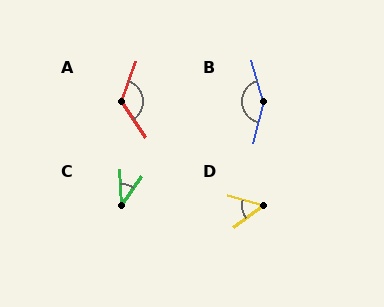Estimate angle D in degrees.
Approximately 52 degrees.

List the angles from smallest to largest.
C (37°), D (52°), A (126°), B (149°).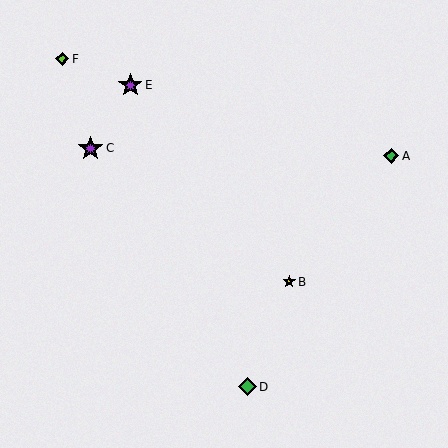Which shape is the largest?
The purple star (labeled C) is the largest.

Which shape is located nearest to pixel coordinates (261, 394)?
The green diamond (labeled D) at (247, 387) is nearest to that location.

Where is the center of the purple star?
The center of the purple star is at (91, 148).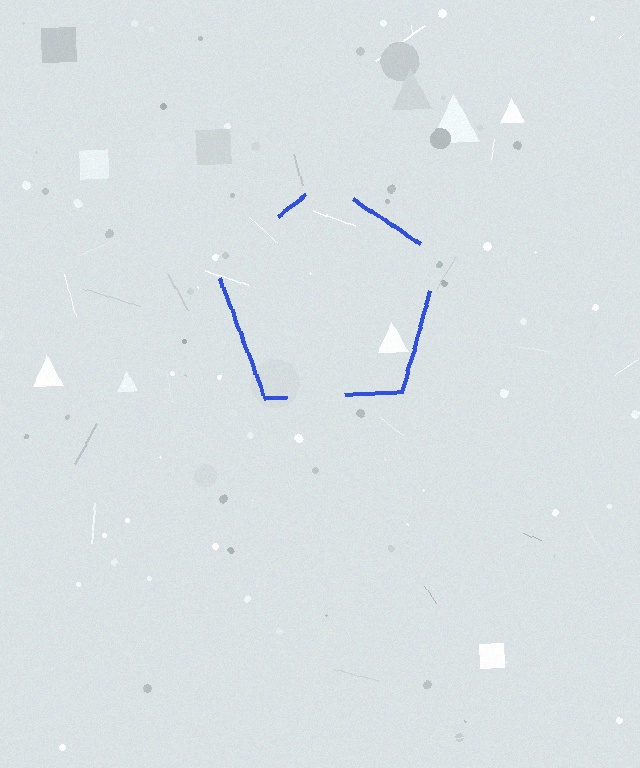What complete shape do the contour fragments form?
The contour fragments form a pentagon.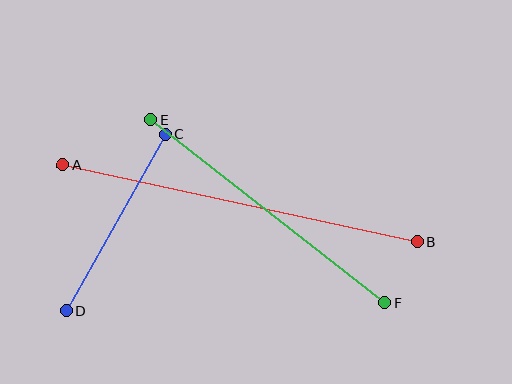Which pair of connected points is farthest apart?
Points A and B are farthest apart.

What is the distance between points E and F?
The distance is approximately 297 pixels.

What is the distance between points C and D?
The distance is approximately 202 pixels.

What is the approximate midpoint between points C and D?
The midpoint is at approximately (116, 223) pixels.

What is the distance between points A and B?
The distance is approximately 363 pixels.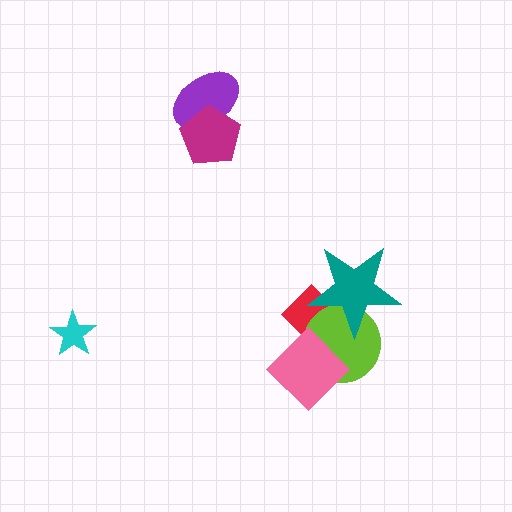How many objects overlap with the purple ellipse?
1 object overlaps with the purple ellipse.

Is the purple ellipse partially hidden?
Yes, it is partially covered by another shape.